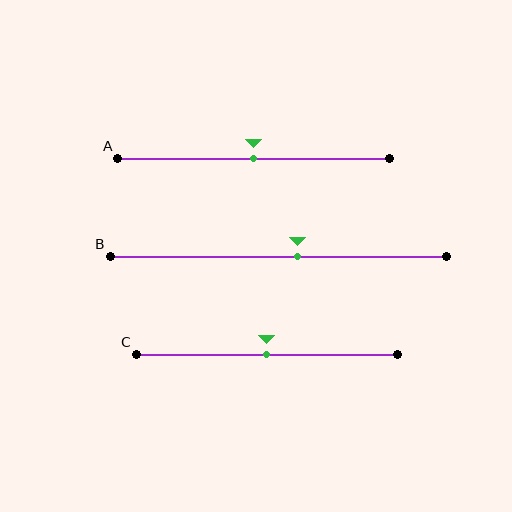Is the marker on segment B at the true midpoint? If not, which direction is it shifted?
No, the marker on segment B is shifted to the right by about 6% of the segment length.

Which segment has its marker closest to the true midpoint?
Segment A has its marker closest to the true midpoint.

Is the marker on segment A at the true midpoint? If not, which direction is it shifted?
Yes, the marker on segment A is at the true midpoint.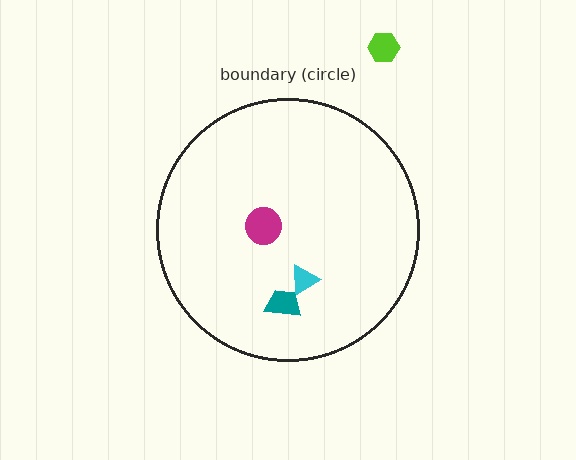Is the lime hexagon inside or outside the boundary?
Outside.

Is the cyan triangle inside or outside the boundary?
Inside.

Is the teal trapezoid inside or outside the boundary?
Inside.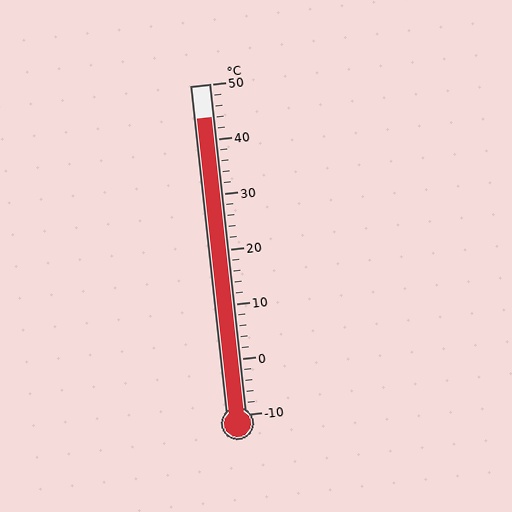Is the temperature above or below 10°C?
The temperature is above 10°C.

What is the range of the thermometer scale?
The thermometer scale ranges from -10°C to 50°C.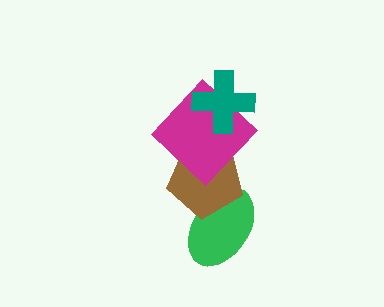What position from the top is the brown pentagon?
The brown pentagon is 3rd from the top.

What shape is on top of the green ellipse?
The brown pentagon is on top of the green ellipse.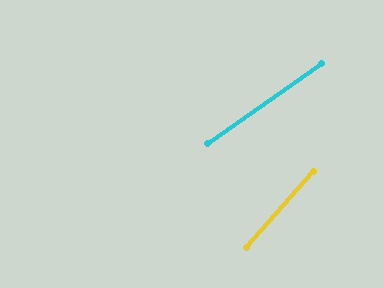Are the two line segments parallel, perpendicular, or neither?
Neither parallel nor perpendicular — they differ by about 13°.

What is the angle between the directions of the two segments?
Approximately 13 degrees.